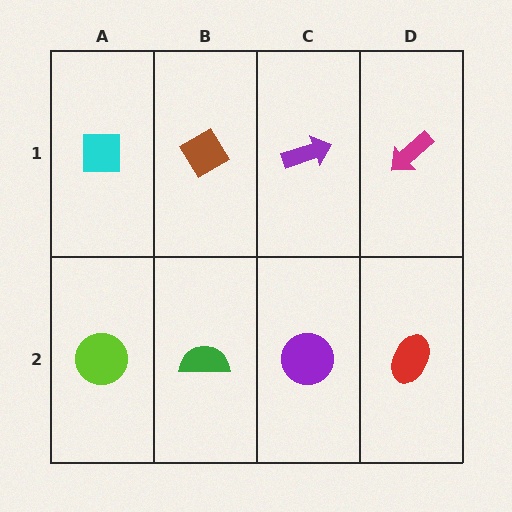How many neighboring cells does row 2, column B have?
3.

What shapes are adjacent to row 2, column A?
A cyan square (row 1, column A), a green semicircle (row 2, column B).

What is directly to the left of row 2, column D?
A purple circle.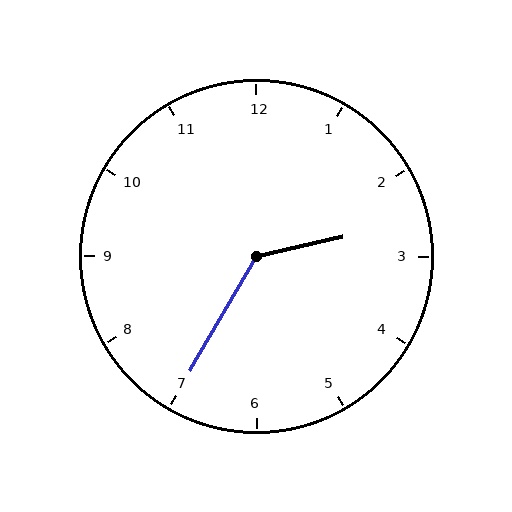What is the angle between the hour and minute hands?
Approximately 132 degrees.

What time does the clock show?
2:35.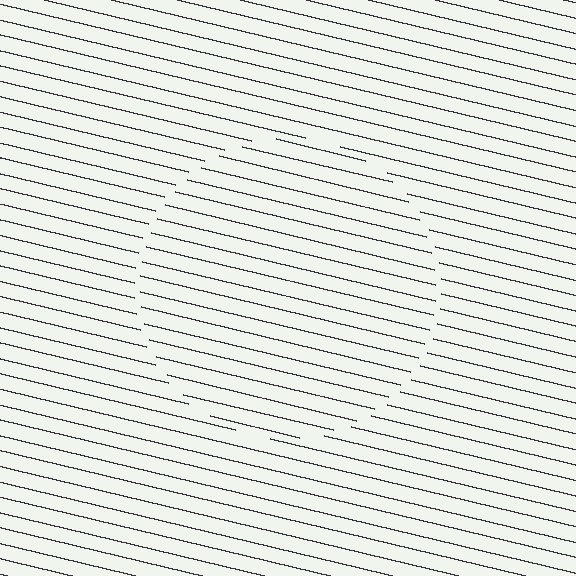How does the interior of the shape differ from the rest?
The interior of the shape contains the same grating, shifted by half a period — the contour is defined by the phase discontinuity where line-ends from the inner and outer gratings abut.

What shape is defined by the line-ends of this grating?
An illusory circle. The interior of the shape contains the same grating, shifted by half a period — the contour is defined by the phase discontinuity where line-ends from the inner and outer gratings abut.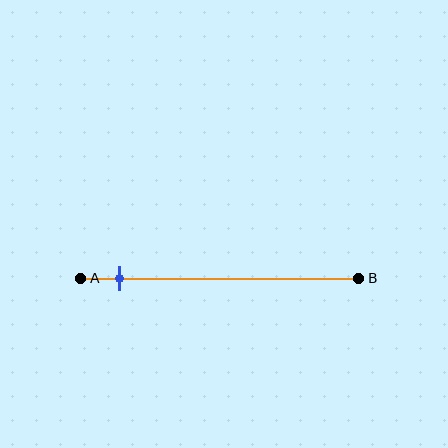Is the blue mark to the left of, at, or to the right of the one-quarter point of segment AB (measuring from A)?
The blue mark is to the left of the one-quarter point of segment AB.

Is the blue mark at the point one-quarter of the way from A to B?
No, the mark is at about 15% from A, not at the 25% one-quarter point.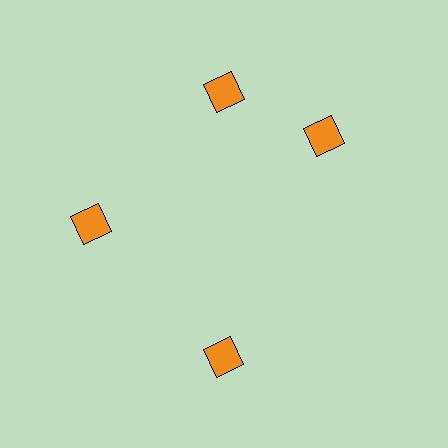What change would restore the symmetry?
The symmetry would be restored by rotating it back into even spacing with its neighbors so that all 4 diamonds sit at equal angles and equal distance from the center.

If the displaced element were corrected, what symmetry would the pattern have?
It would have 4-fold rotational symmetry — the pattern would map onto itself every 90 degrees.